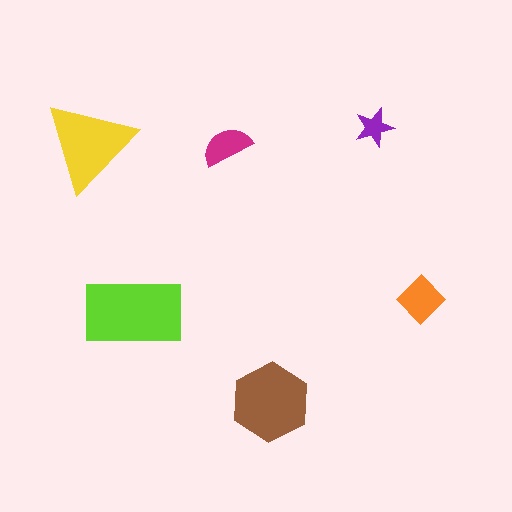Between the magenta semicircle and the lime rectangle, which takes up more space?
The lime rectangle.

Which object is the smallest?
The purple star.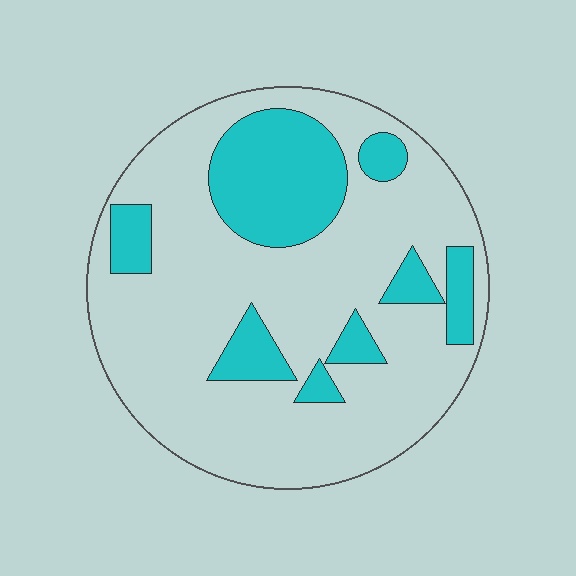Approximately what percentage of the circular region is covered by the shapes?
Approximately 25%.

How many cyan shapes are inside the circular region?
8.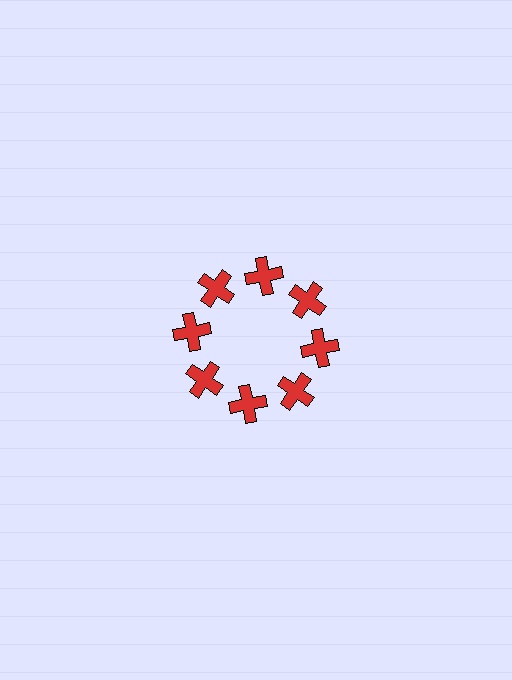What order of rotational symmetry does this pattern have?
This pattern has 8-fold rotational symmetry.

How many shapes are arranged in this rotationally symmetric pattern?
There are 8 shapes, arranged in 8 groups of 1.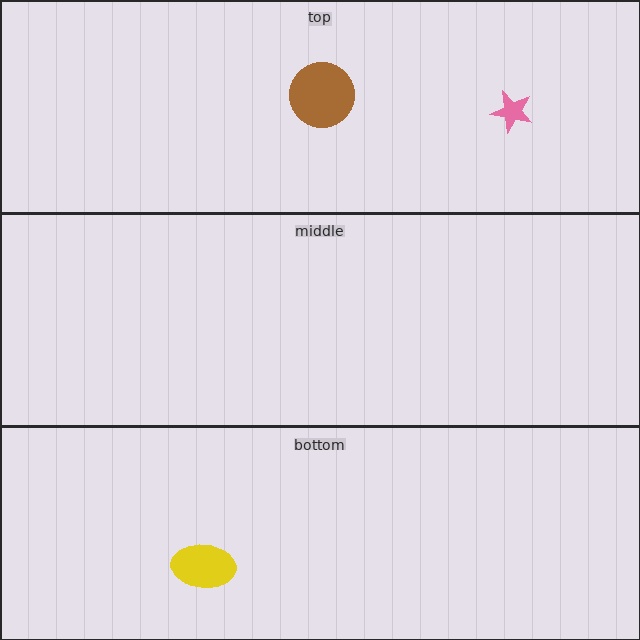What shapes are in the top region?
The pink star, the brown circle.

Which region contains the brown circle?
The top region.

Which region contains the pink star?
The top region.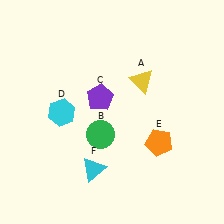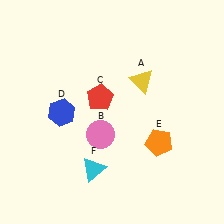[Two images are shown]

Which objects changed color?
B changed from green to pink. C changed from purple to red. D changed from cyan to blue.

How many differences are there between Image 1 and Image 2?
There are 3 differences between the two images.